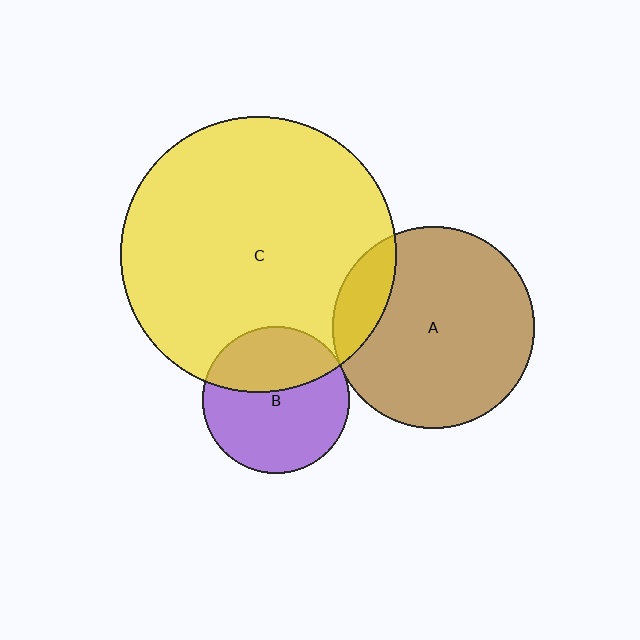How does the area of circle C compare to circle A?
Approximately 1.9 times.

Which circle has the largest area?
Circle C (yellow).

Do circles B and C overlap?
Yes.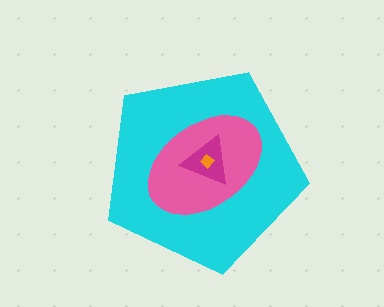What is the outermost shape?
The cyan pentagon.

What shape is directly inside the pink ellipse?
The magenta triangle.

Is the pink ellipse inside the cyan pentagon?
Yes.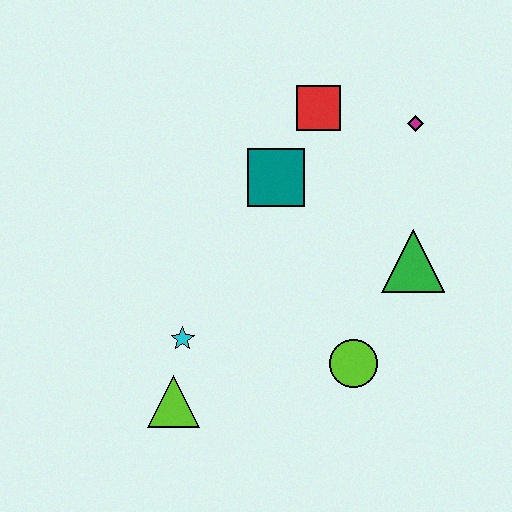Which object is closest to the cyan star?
The lime triangle is closest to the cyan star.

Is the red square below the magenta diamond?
No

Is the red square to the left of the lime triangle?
No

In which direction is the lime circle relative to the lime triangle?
The lime circle is to the right of the lime triangle.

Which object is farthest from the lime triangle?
The magenta diamond is farthest from the lime triangle.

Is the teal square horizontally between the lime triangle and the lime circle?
Yes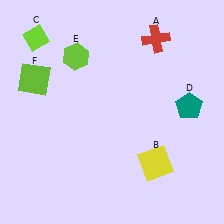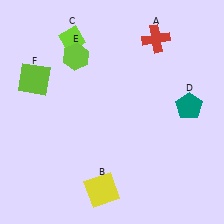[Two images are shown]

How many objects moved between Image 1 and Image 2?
2 objects moved between the two images.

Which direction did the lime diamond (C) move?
The lime diamond (C) moved right.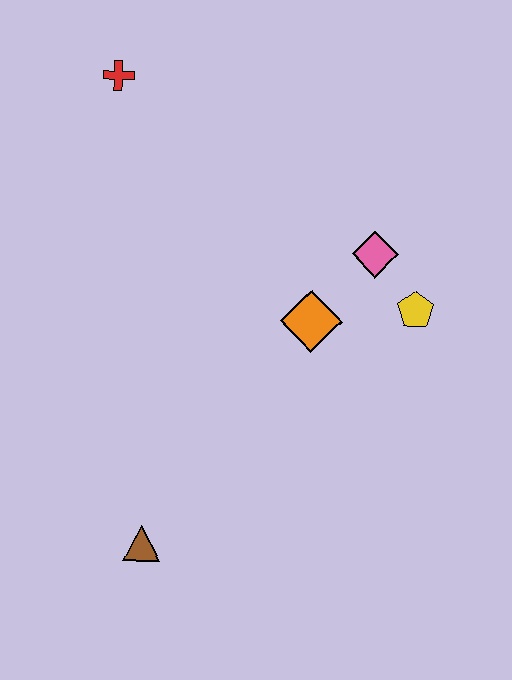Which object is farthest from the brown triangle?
The red cross is farthest from the brown triangle.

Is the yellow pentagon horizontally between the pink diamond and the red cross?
No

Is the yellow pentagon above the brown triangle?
Yes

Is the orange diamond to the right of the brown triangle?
Yes